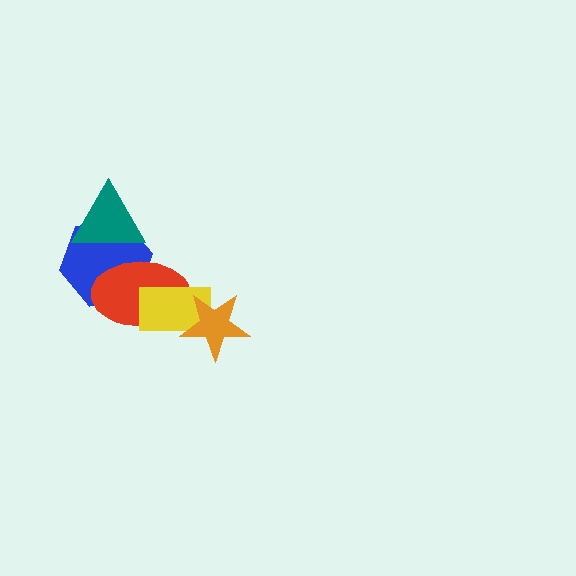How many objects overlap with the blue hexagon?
2 objects overlap with the blue hexagon.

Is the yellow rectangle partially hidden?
Yes, it is partially covered by another shape.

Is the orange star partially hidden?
No, no other shape covers it.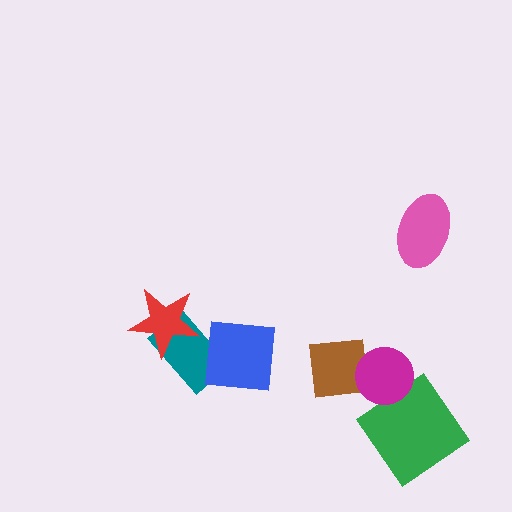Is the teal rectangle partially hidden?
Yes, it is partially covered by another shape.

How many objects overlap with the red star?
1 object overlaps with the red star.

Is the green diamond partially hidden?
Yes, it is partially covered by another shape.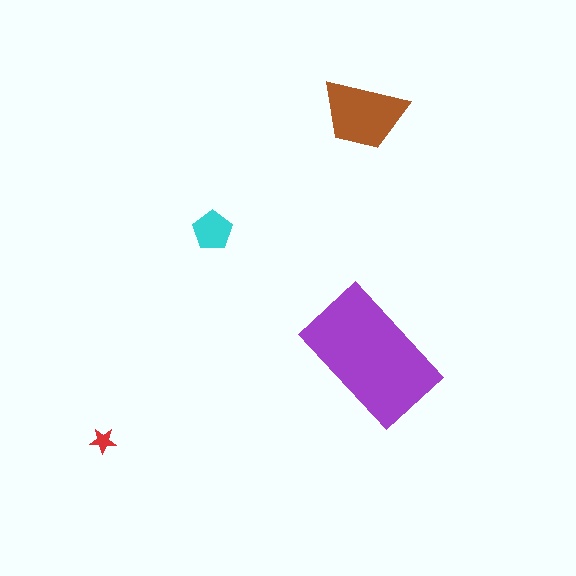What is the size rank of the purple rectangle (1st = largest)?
1st.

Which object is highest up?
The brown trapezoid is topmost.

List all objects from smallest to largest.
The red star, the cyan pentagon, the brown trapezoid, the purple rectangle.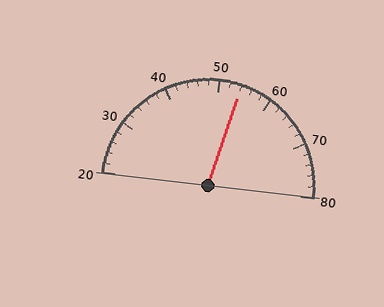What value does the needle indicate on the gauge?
The needle indicates approximately 54.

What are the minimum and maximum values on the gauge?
The gauge ranges from 20 to 80.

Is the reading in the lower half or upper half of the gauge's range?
The reading is in the upper half of the range (20 to 80).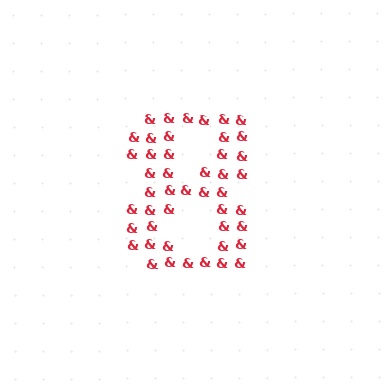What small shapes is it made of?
It is made of small ampersands.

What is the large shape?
The large shape is the digit 8.